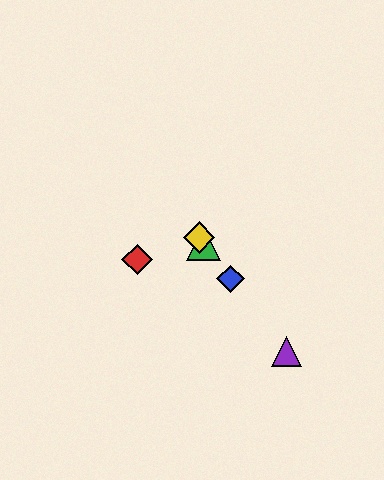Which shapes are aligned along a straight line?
The blue diamond, the green triangle, the yellow diamond, the purple triangle are aligned along a straight line.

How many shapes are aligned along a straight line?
4 shapes (the blue diamond, the green triangle, the yellow diamond, the purple triangle) are aligned along a straight line.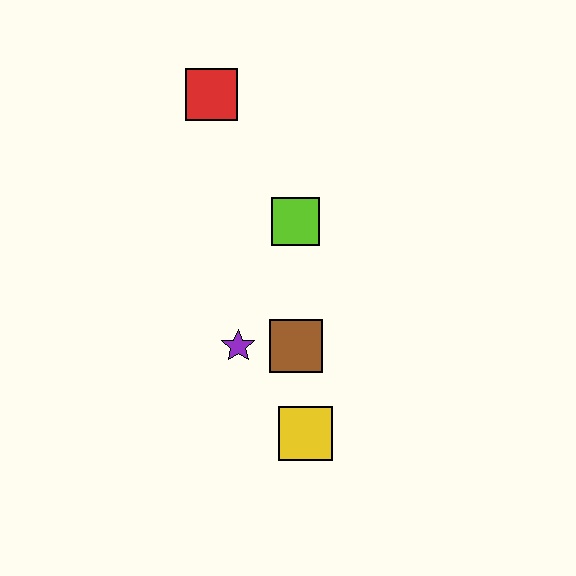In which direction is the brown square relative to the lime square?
The brown square is below the lime square.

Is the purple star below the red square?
Yes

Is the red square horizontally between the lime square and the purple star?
No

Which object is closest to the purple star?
The brown square is closest to the purple star.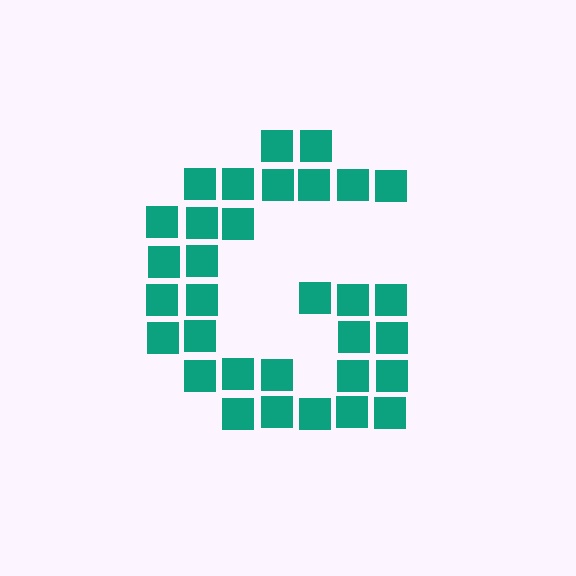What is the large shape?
The large shape is the letter G.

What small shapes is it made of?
It is made of small squares.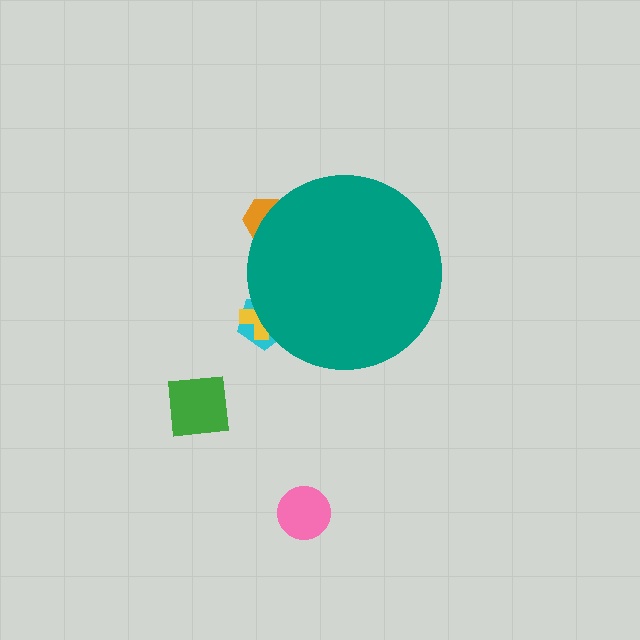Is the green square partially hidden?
No, the green square is fully visible.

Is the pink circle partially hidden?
No, the pink circle is fully visible.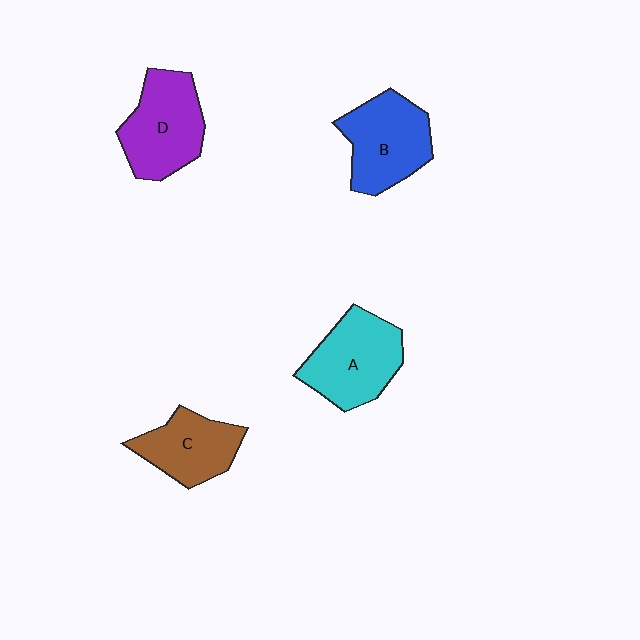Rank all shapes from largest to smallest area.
From largest to smallest: A (cyan), D (purple), B (blue), C (brown).